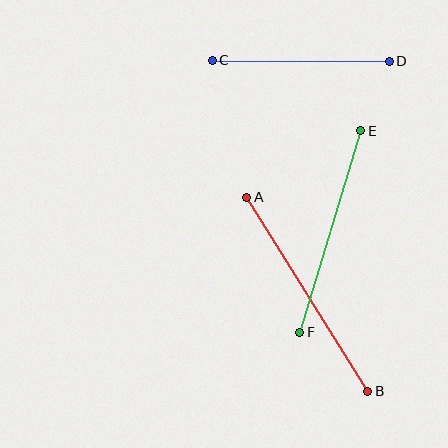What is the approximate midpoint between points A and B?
The midpoint is at approximately (307, 294) pixels.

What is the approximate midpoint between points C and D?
The midpoint is at approximately (301, 61) pixels.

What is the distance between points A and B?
The distance is approximately 229 pixels.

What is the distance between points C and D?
The distance is approximately 177 pixels.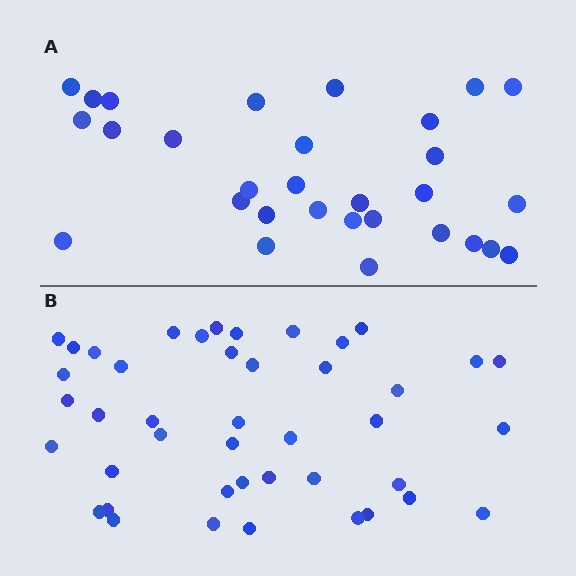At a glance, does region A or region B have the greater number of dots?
Region B (the bottom region) has more dots.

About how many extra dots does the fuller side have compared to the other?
Region B has approximately 15 more dots than region A.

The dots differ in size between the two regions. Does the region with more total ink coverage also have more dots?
No. Region A has more total ink coverage because its dots are larger, but region B actually contains more individual dots. Total area can be misleading — the number of items is what matters here.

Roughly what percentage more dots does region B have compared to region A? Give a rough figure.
About 45% more.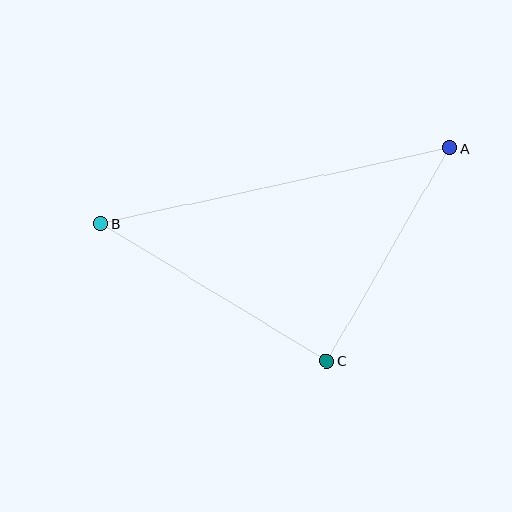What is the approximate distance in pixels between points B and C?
The distance between B and C is approximately 264 pixels.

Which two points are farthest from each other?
Points A and B are farthest from each other.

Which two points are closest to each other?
Points A and C are closest to each other.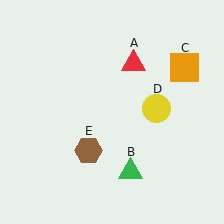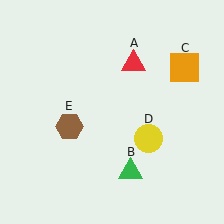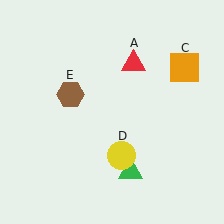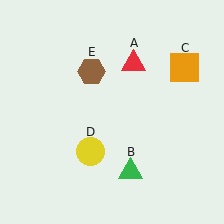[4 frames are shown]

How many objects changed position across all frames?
2 objects changed position: yellow circle (object D), brown hexagon (object E).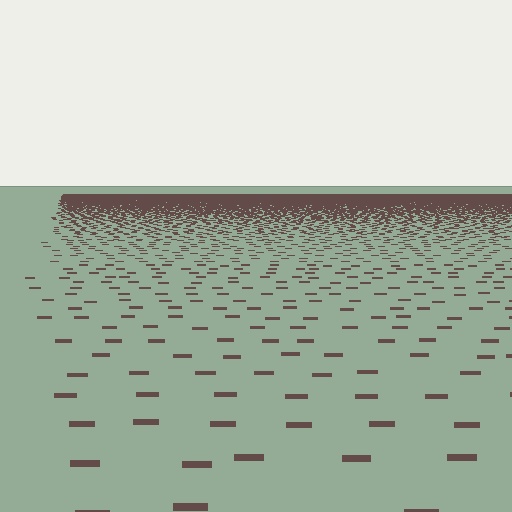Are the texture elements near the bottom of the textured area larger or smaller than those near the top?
Larger. Near the bottom, elements are closer to the viewer and appear at a bigger on-screen size.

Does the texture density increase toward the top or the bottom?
Density increases toward the top.